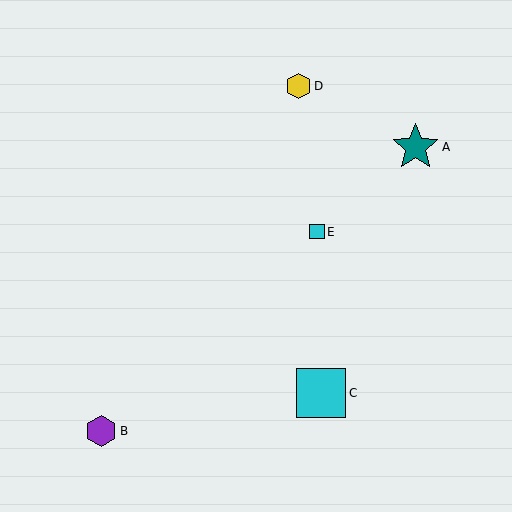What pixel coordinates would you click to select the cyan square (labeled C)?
Click at (321, 393) to select the cyan square C.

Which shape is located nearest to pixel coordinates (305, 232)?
The cyan square (labeled E) at (317, 232) is nearest to that location.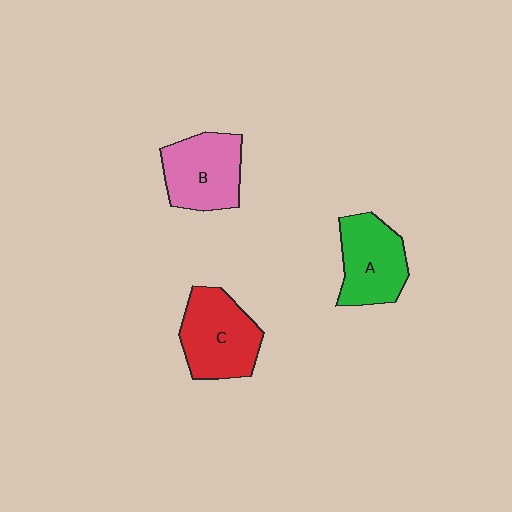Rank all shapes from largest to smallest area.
From largest to smallest: C (red), B (pink), A (green).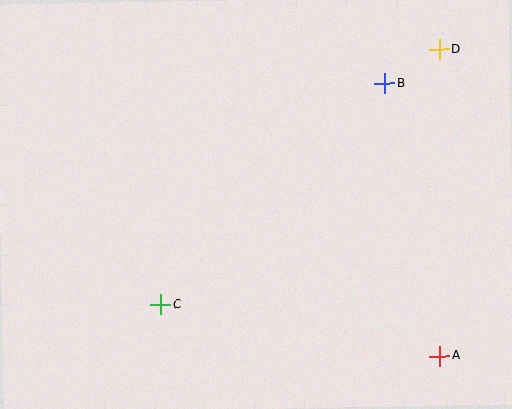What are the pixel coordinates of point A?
Point A is at (439, 356).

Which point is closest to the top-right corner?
Point D is closest to the top-right corner.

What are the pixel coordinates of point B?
Point B is at (384, 84).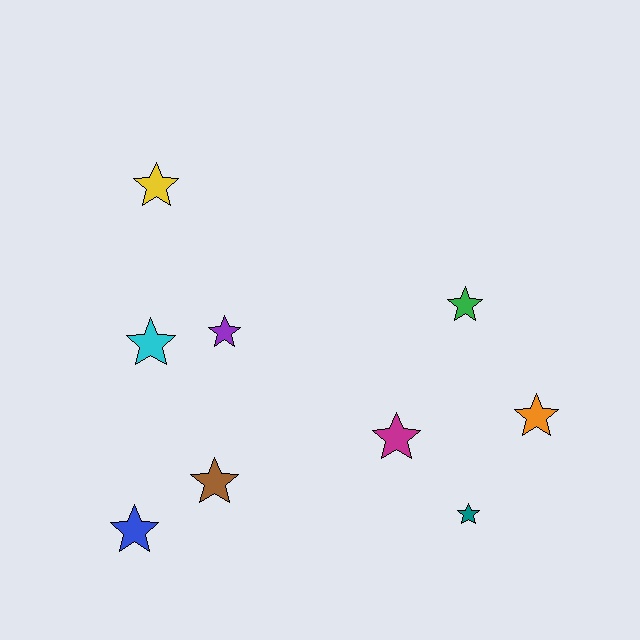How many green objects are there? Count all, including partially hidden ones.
There is 1 green object.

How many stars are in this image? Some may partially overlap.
There are 9 stars.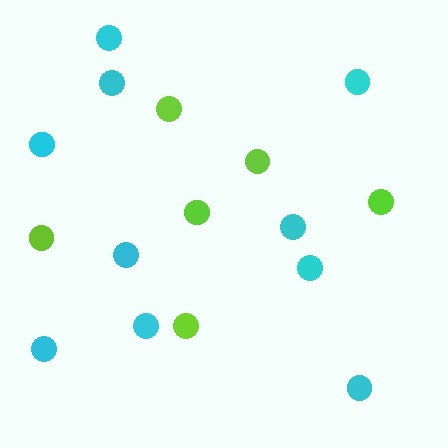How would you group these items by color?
There are 2 groups: one group of lime circles (6) and one group of cyan circles (10).